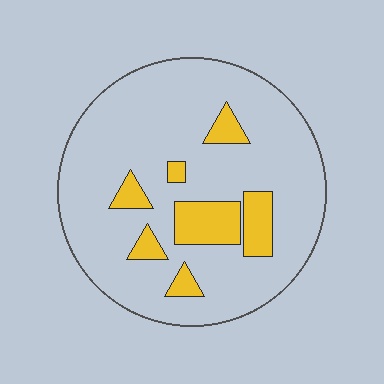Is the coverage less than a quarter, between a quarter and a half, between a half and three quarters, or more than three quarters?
Less than a quarter.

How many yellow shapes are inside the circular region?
7.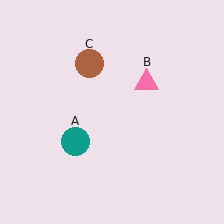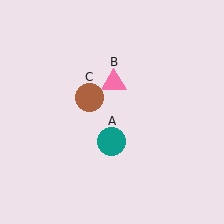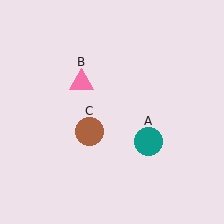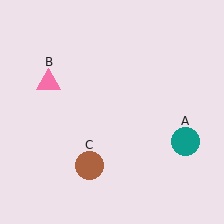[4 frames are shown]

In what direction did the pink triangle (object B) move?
The pink triangle (object B) moved left.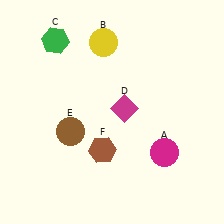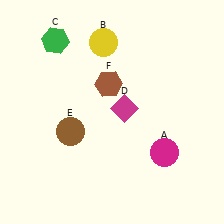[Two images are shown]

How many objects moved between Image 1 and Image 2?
1 object moved between the two images.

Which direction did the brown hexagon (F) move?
The brown hexagon (F) moved up.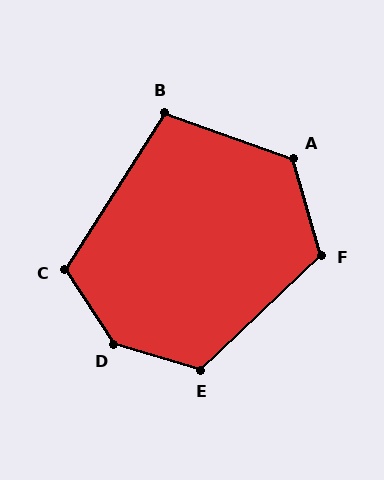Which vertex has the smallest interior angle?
B, at approximately 103 degrees.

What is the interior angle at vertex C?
Approximately 114 degrees (obtuse).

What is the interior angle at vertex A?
Approximately 126 degrees (obtuse).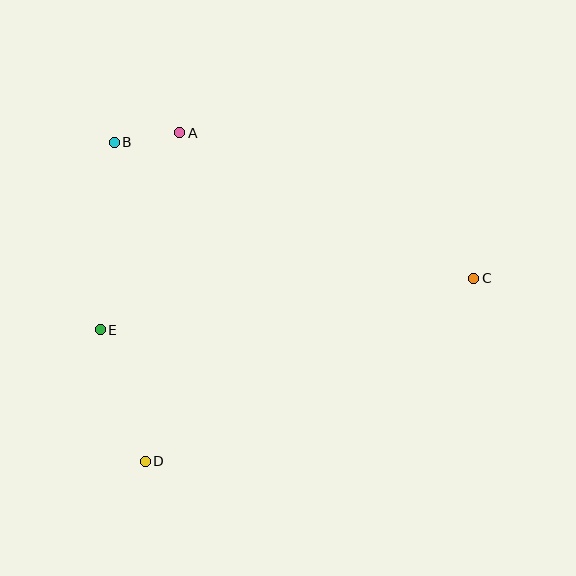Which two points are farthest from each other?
Points B and C are farthest from each other.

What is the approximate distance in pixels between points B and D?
The distance between B and D is approximately 321 pixels.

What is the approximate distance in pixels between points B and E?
The distance between B and E is approximately 188 pixels.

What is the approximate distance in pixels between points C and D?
The distance between C and D is approximately 376 pixels.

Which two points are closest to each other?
Points A and B are closest to each other.